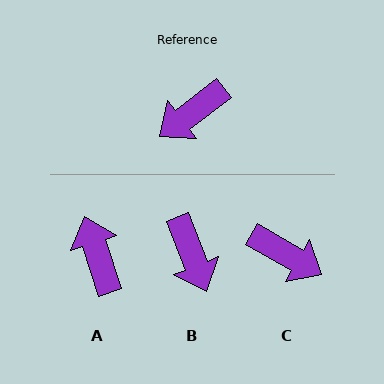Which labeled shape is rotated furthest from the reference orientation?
C, about 113 degrees away.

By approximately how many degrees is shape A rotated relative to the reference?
Approximately 109 degrees clockwise.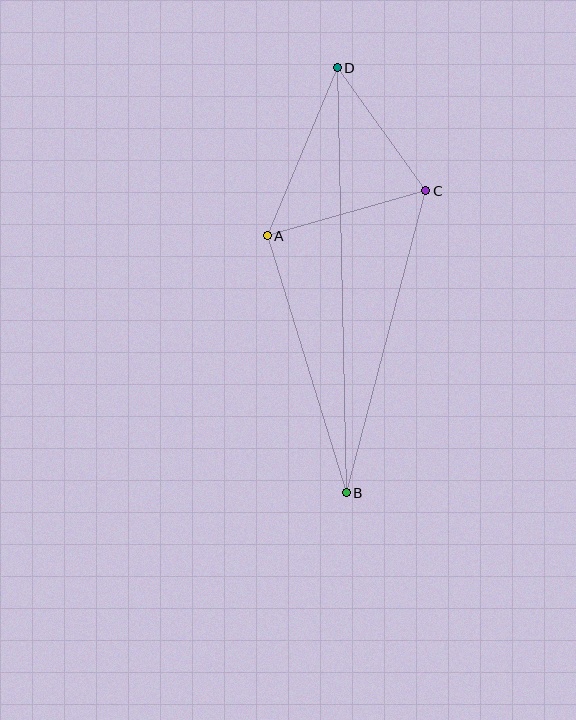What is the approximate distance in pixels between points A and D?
The distance between A and D is approximately 182 pixels.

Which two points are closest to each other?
Points C and D are closest to each other.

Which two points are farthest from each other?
Points B and D are farthest from each other.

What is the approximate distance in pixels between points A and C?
The distance between A and C is approximately 165 pixels.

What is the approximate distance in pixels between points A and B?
The distance between A and B is approximately 269 pixels.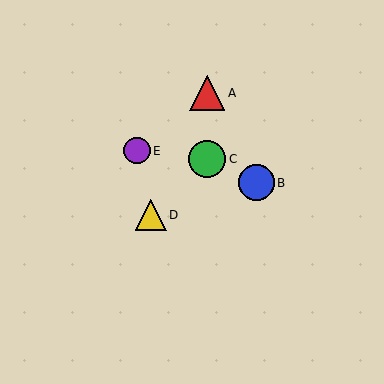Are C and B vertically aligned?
No, C is at x≈207 and B is at x≈256.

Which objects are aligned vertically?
Objects A, C are aligned vertically.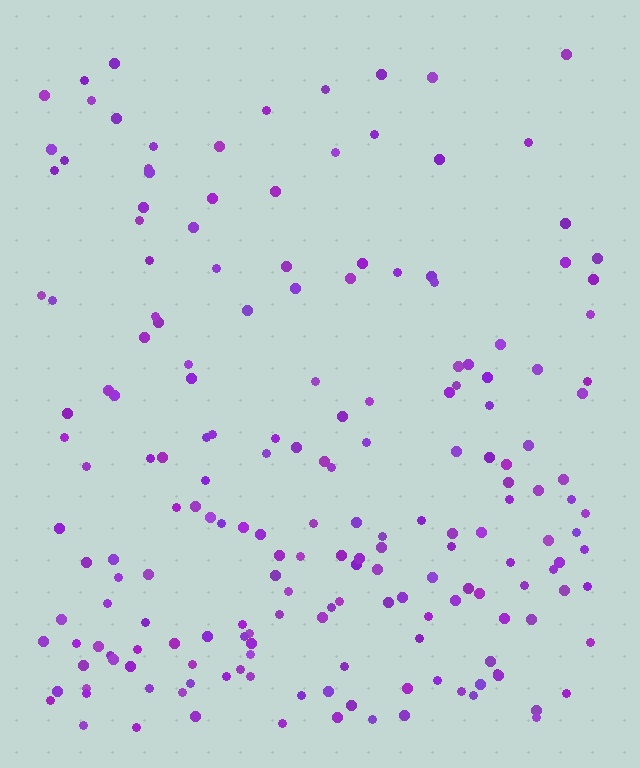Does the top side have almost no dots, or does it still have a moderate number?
Still a moderate number, just noticeably fewer than the bottom.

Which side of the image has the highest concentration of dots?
The bottom.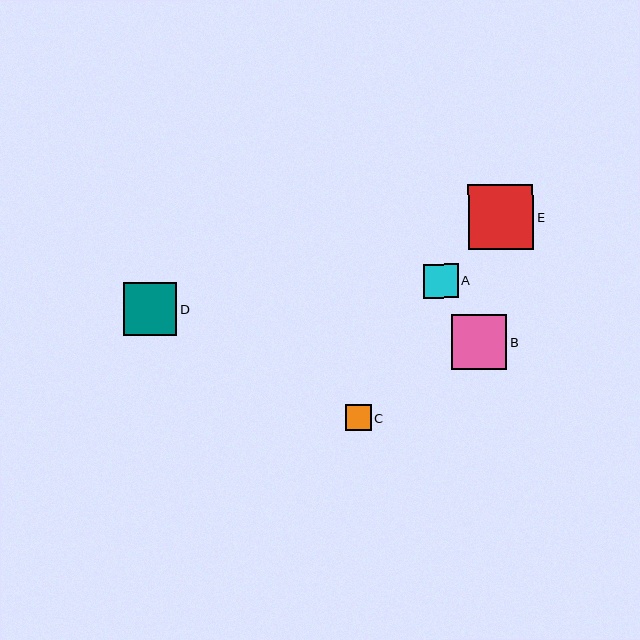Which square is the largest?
Square E is the largest with a size of approximately 65 pixels.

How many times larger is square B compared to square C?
Square B is approximately 2.1 times the size of square C.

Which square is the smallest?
Square C is the smallest with a size of approximately 26 pixels.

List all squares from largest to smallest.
From largest to smallest: E, B, D, A, C.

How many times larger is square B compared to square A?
Square B is approximately 1.6 times the size of square A.